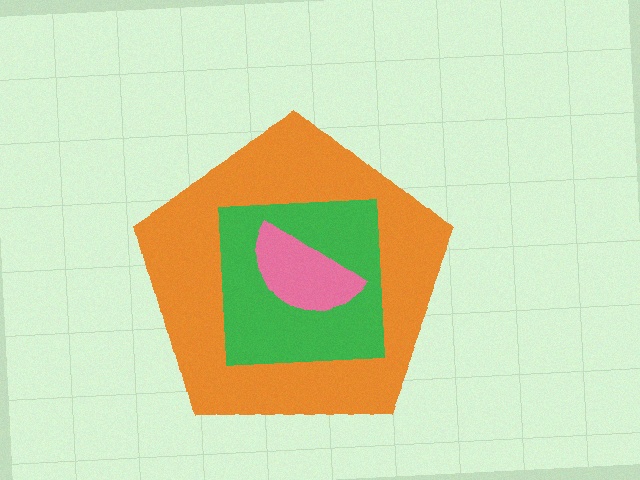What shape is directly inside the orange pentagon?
The green square.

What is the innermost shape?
The pink semicircle.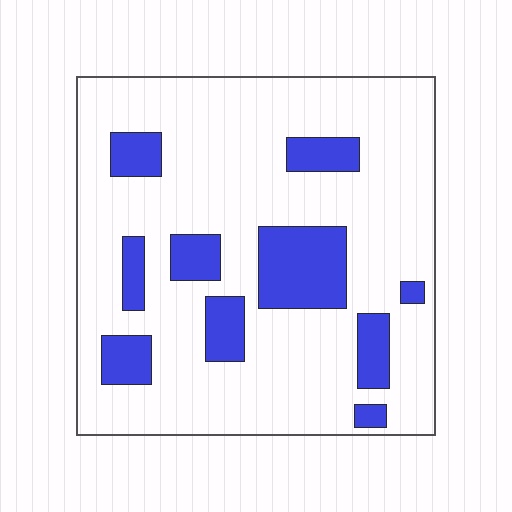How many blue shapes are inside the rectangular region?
10.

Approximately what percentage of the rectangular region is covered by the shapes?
Approximately 20%.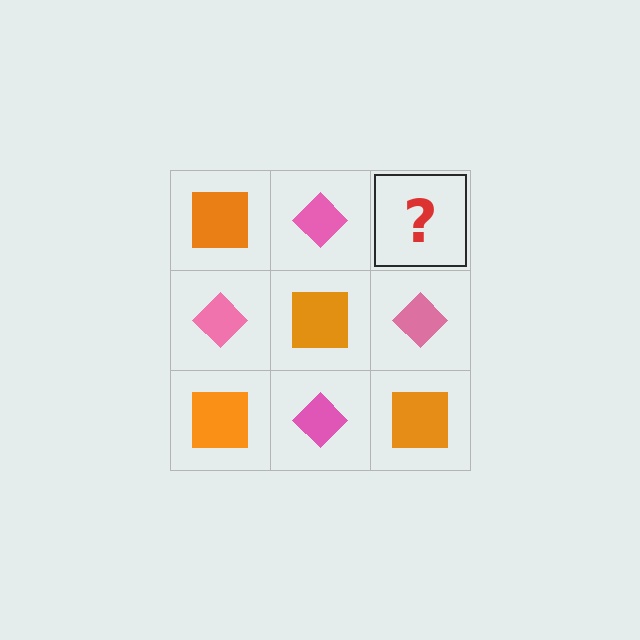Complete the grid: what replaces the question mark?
The question mark should be replaced with an orange square.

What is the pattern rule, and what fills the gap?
The rule is that it alternates orange square and pink diamond in a checkerboard pattern. The gap should be filled with an orange square.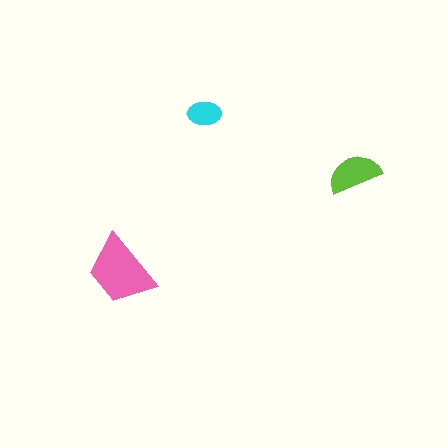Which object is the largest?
The pink trapezoid.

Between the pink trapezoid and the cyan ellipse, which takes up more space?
The pink trapezoid.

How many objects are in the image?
There are 3 objects in the image.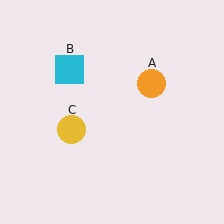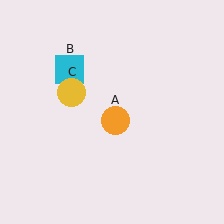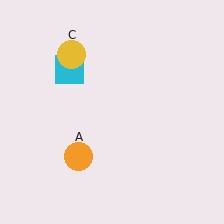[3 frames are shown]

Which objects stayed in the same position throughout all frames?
Cyan square (object B) remained stationary.